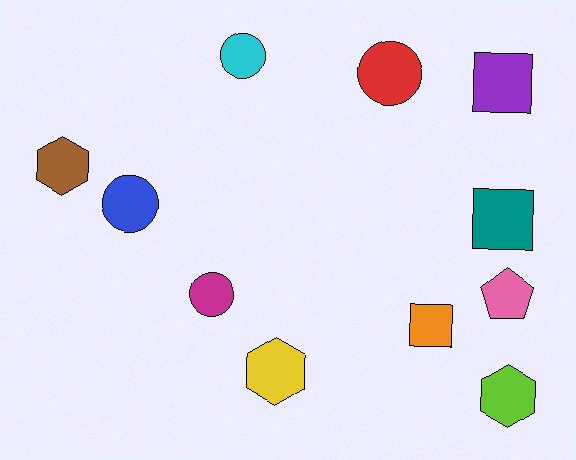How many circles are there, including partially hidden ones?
There are 4 circles.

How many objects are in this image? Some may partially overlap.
There are 11 objects.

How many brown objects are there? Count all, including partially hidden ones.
There is 1 brown object.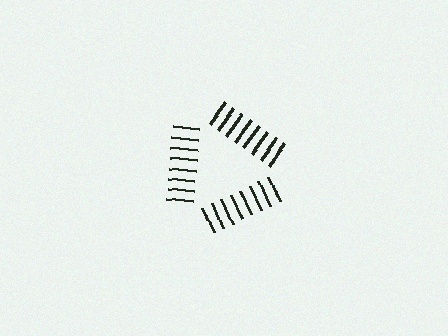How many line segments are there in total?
24 — 8 along each of the 3 edges.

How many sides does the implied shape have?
3 sides — the line-ends trace a triangle.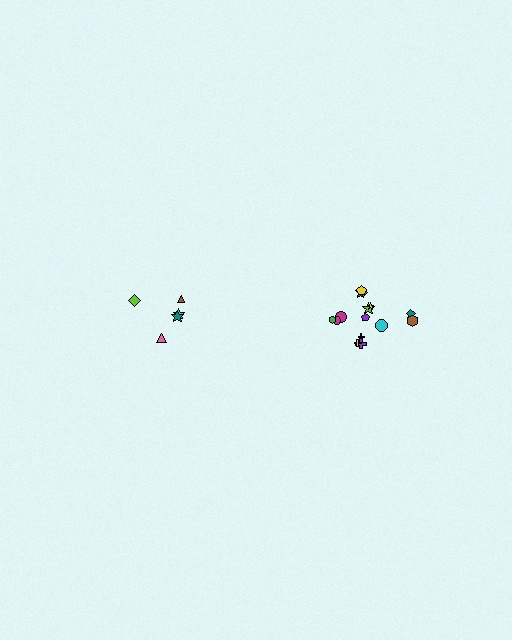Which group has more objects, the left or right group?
The right group.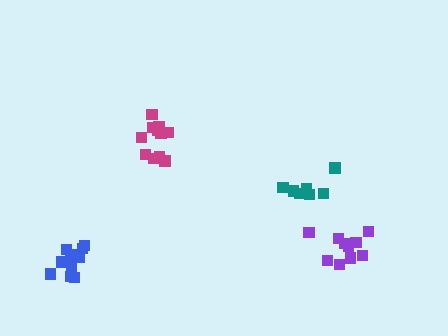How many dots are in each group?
Group 1: 11 dots, Group 2: 13 dots, Group 3: 7 dots, Group 4: 10 dots (41 total).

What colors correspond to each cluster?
The clusters are colored: magenta, blue, teal, purple.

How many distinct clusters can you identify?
There are 4 distinct clusters.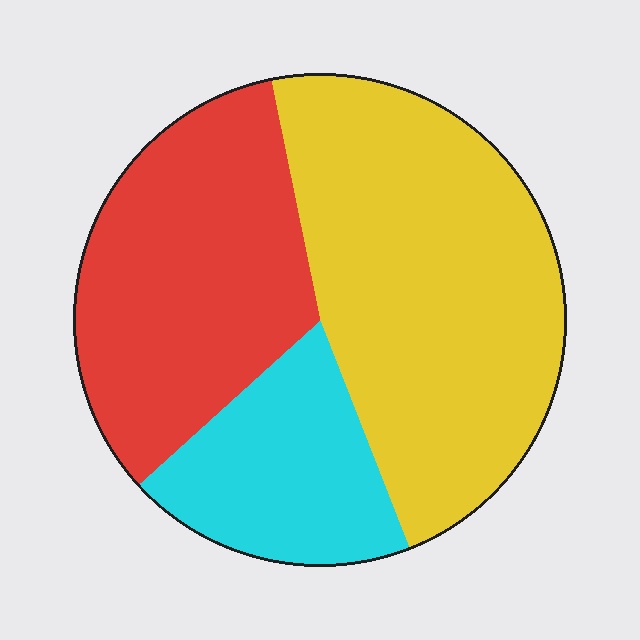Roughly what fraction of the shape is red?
Red covers around 35% of the shape.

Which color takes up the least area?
Cyan, at roughly 20%.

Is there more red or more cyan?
Red.